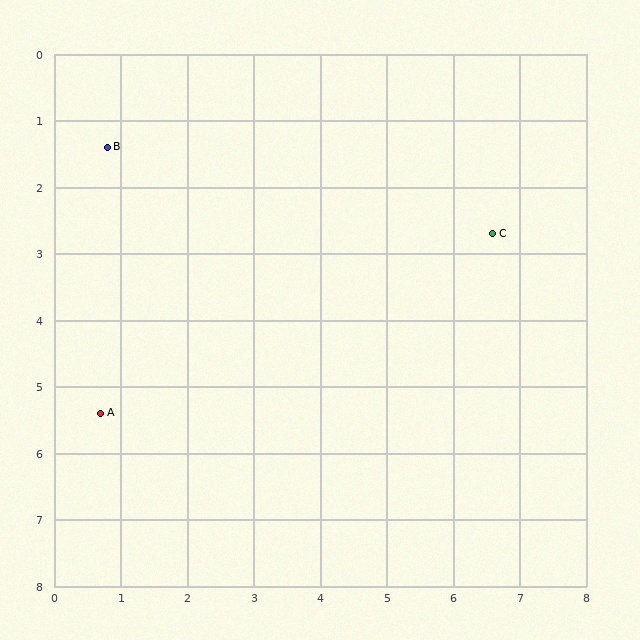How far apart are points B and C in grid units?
Points B and C are about 5.9 grid units apart.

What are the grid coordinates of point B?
Point B is at approximately (0.8, 1.4).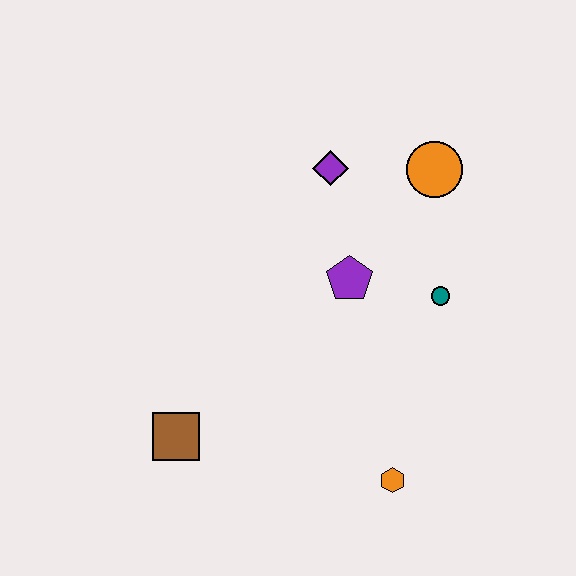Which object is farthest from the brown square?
The orange circle is farthest from the brown square.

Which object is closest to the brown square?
The orange hexagon is closest to the brown square.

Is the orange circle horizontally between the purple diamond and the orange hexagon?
No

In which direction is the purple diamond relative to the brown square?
The purple diamond is above the brown square.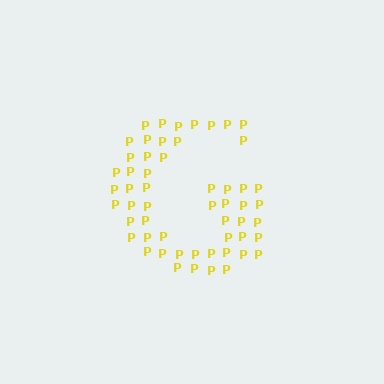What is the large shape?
The large shape is the letter G.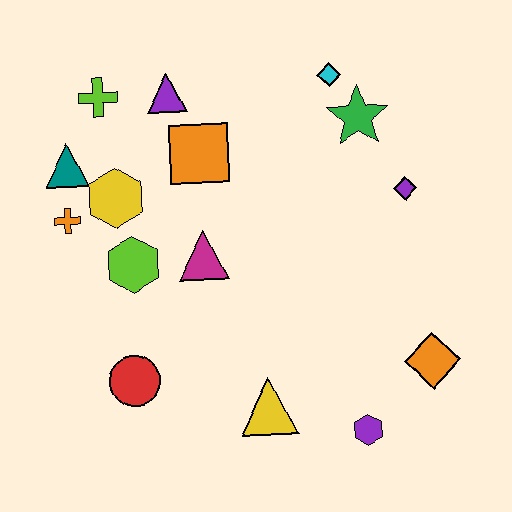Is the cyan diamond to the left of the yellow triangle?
No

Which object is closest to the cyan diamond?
The green star is closest to the cyan diamond.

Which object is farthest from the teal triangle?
The orange diamond is farthest from the teal triangle.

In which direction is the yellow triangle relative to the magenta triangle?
The yellow triangle is below the magenta triangle.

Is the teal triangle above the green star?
No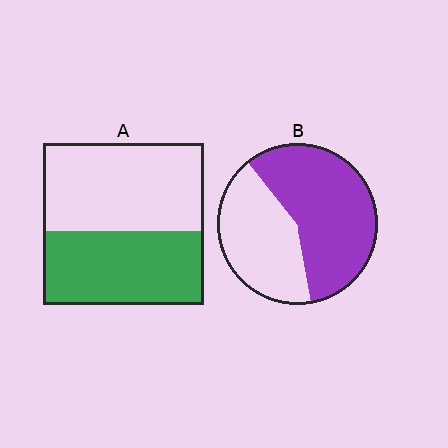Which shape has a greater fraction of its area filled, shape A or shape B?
Shape B.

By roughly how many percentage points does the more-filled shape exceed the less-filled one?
By roughly 15 percentage points (B over A).